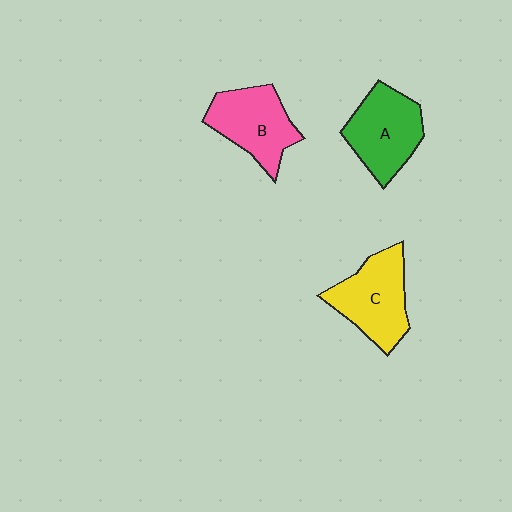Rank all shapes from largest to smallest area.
From largest to smallest: C (yellow), A (green), B (pink).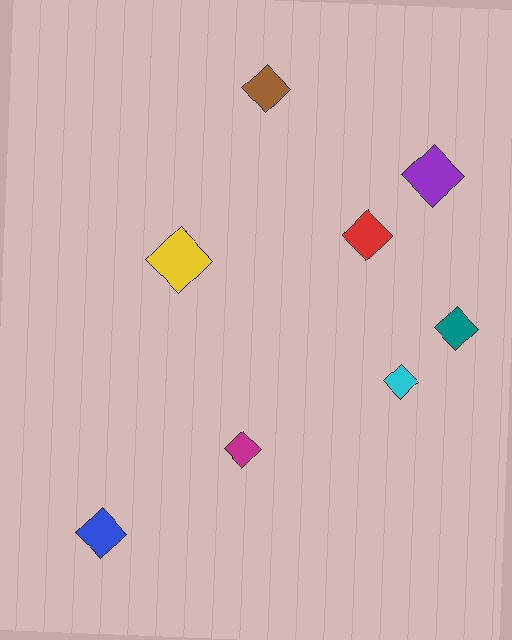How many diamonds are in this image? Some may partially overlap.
There are 8 diamonds.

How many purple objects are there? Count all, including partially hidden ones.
There is 1 purple object.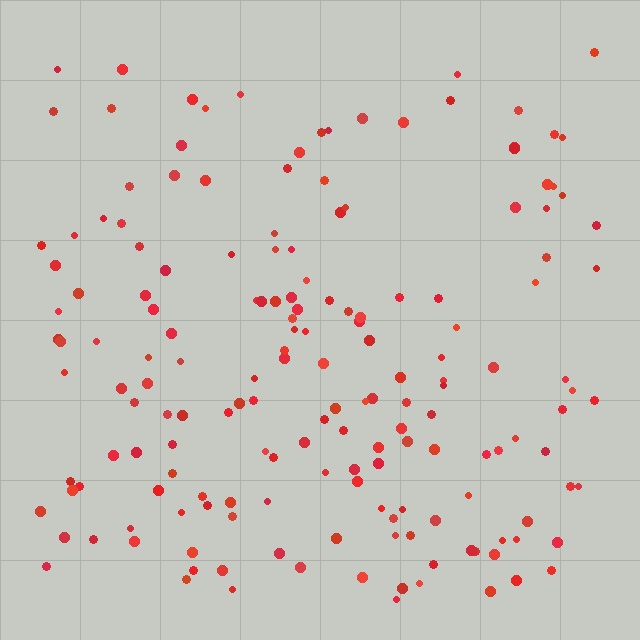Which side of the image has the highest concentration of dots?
The bottom.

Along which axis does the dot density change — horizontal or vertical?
Vertical.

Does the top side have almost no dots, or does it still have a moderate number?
Still a moderate number, just noticeably fewer than the bottom.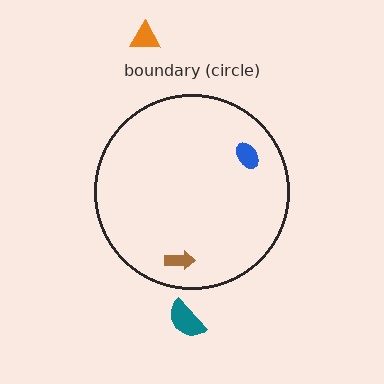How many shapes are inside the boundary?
2 inside, 2 outside.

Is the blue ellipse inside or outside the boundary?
Inside.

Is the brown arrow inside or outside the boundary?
Inside.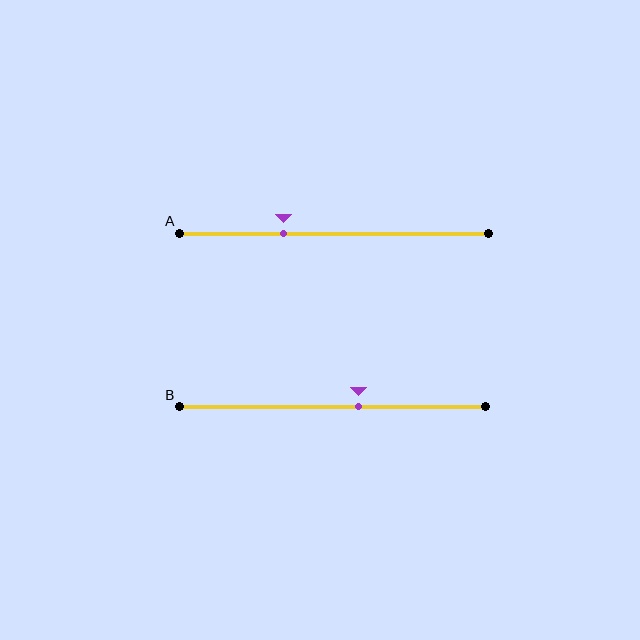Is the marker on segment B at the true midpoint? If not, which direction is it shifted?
No, the marker on segment B is shifted to the right by about 8% of the segment length.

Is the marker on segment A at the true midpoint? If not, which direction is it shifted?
No, the marker on segment A is shifted to the left by about 16% of the segment length.